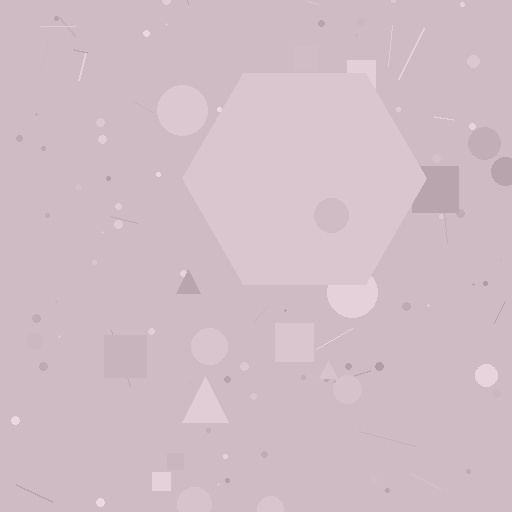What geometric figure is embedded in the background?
A hexagon is embedded in the background.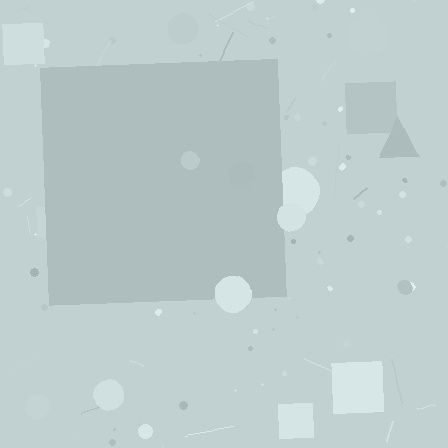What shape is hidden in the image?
A square is hidden in the image.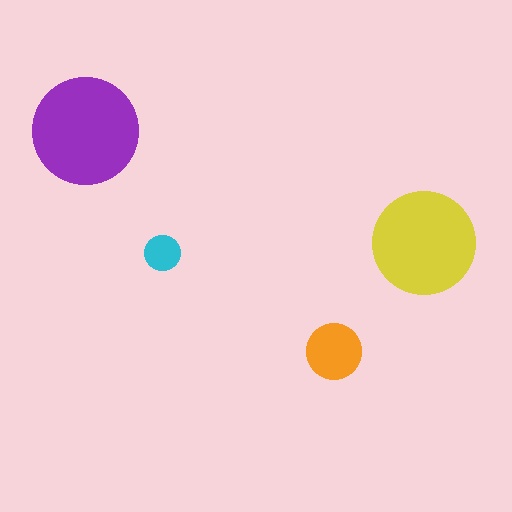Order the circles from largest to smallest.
the purple one, the yellow one, the orange one, the cyan one.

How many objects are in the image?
There are 4 objects in the image.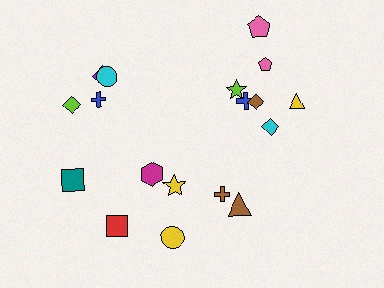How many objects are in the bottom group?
There are 6 objects.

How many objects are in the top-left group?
There are 5 objects.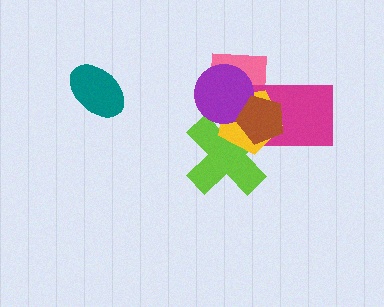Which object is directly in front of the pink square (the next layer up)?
The magenta rectangle is directly in front of the pink square.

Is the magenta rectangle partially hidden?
Yes, it is partially covered by another shape.